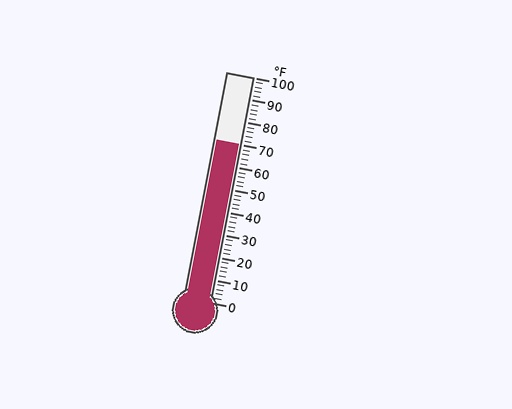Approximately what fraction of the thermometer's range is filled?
The thermometer is filled to approximately 70% of its range.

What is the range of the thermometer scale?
The thermometer scale ranges from 0°F to 100°F.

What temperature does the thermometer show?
The thermometer shows approximately 70°F.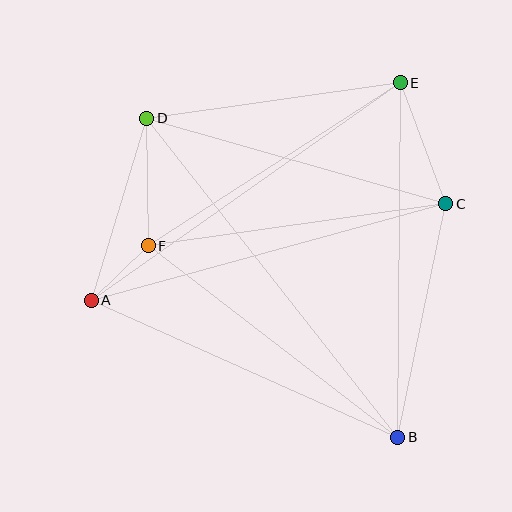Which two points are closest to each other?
Points A and F are closest to each other.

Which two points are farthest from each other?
Points B and D are farthest from each other.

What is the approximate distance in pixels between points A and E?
The distance between A and E is approximately 378 pixels.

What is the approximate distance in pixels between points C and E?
The distance between C and E is approximately 129 pixels.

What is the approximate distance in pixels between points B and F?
The distance between B and F is approximately 315 pixels.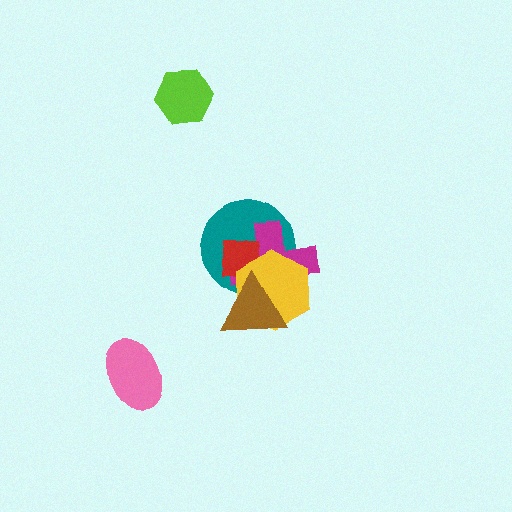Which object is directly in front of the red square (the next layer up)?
The yellow hexagon is directly in front of the red square.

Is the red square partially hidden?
Yes, it is partially covered by another shape.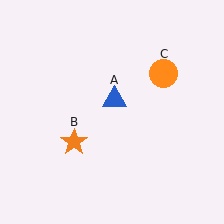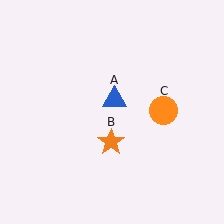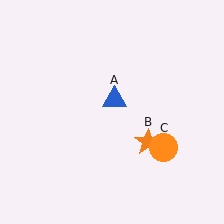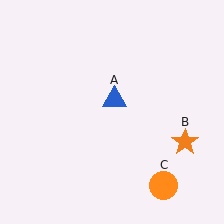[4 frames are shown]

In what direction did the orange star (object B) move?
The orange star (object B) moved right.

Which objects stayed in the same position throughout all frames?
Blue triangle (object A) remained stationary.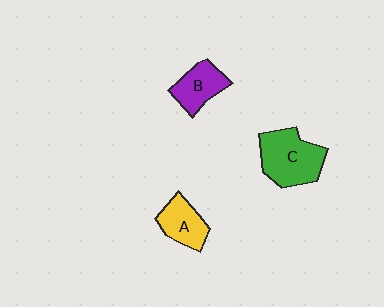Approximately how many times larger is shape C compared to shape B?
Approximately 1.6 times.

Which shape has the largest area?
Shape C (green).